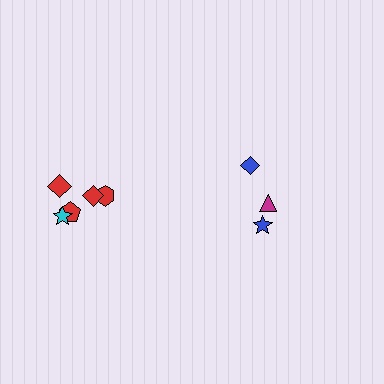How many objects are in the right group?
There are 3 objects.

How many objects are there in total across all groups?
There are 8 objects.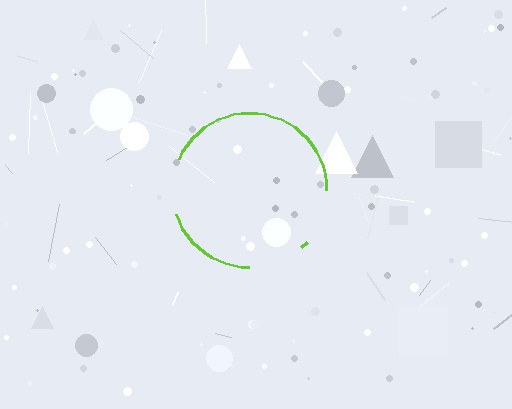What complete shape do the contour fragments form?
The contour fragments form a circle.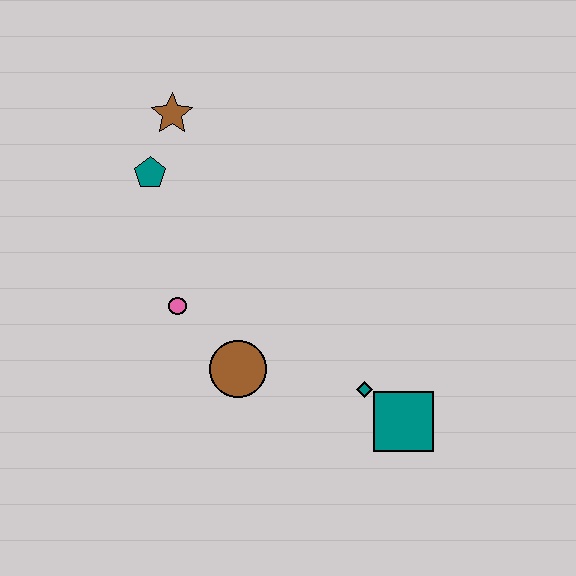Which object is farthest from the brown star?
The teal square is farthest from the brown star.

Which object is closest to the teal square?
The teal diamond is closest to the teal square.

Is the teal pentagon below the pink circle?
No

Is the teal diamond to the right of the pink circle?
Yes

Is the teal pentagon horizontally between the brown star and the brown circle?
No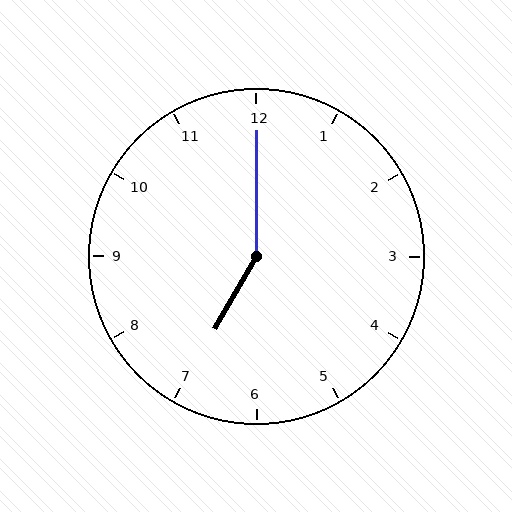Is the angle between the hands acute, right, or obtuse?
It is obtuse.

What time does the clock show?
7:00.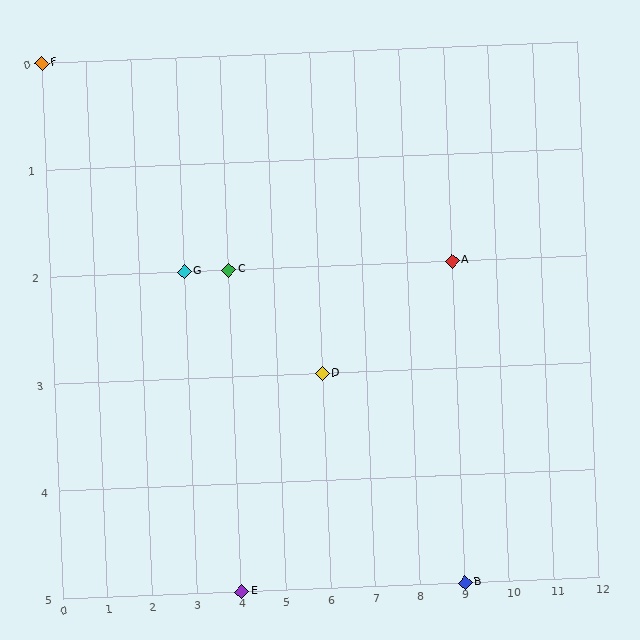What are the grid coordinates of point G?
Point G is at grid coordinates (3, 2).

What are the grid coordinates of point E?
Point E is at grid coordinates (4, 5).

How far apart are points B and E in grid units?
Points B and E are 5 columns apart.